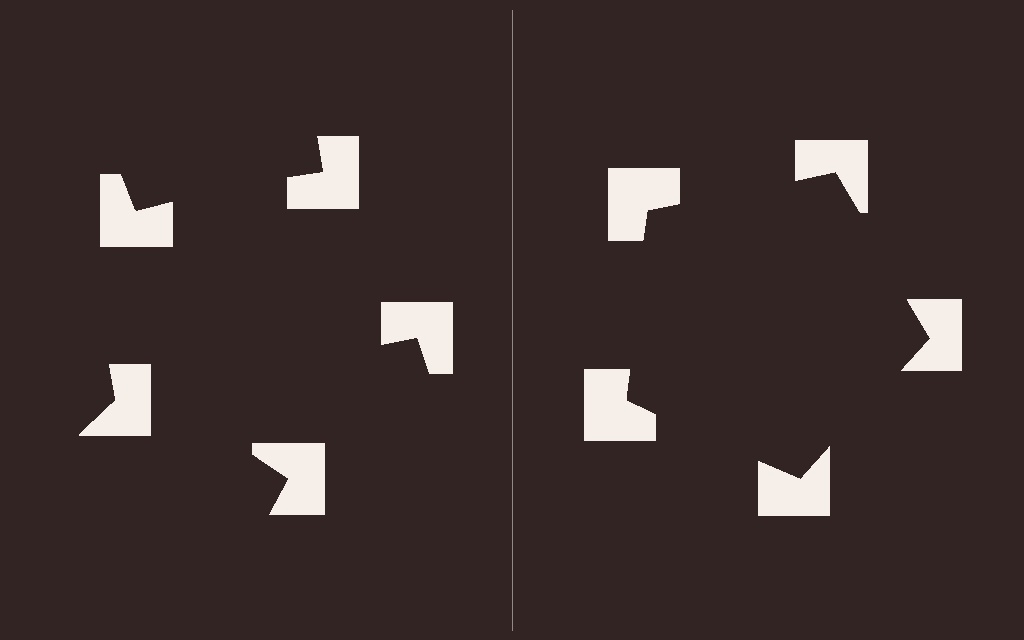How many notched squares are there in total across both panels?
10 — 5 on each side.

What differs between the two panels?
The notched squares are positioned identically on both sides; only the wedge orientations differ. On the right they align to a pentagon; on the left they are misaligned.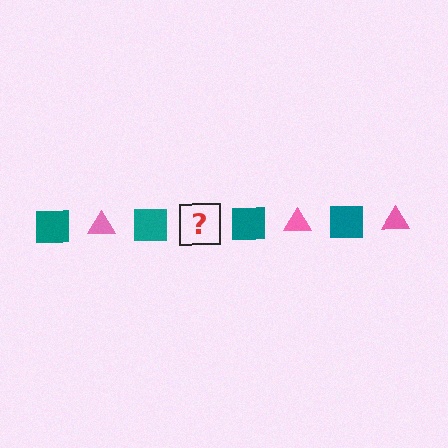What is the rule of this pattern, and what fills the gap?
The rule is that the pattern alternates between teal square and pink triangle. The gap should be filled with a pink triangle.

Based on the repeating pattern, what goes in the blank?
The blank should be a pink triangle.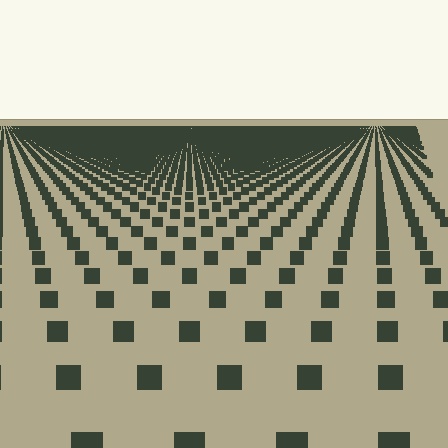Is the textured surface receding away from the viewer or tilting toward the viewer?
The surface is receding away from the viewer. Texture elements get smaller and denser toward the top.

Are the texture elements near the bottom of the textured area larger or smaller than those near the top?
Larger. Near the bottom, elements are closer to the viewer and appear at a bigger on-screen size.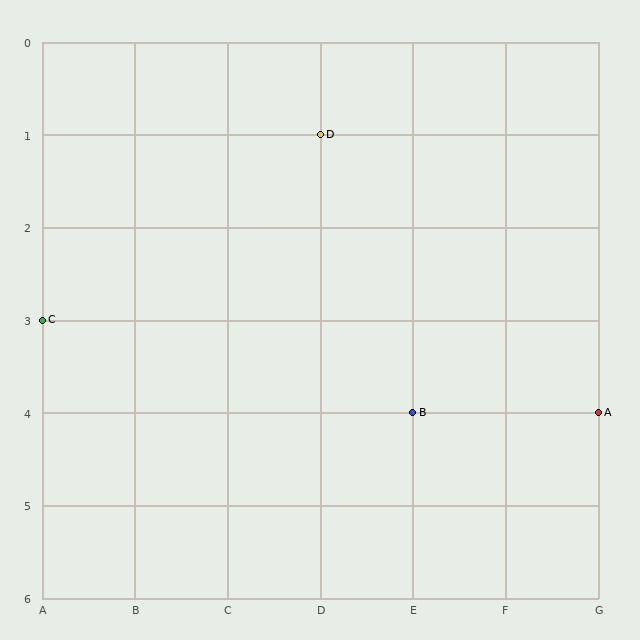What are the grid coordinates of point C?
Point C is at grid coordinates (A, 3).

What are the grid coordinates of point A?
Point A is at grid coordinates (G, 4).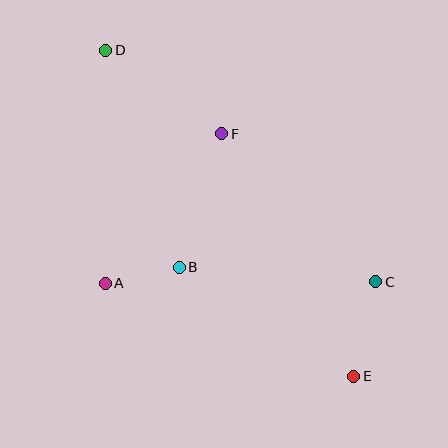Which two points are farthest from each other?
Points D and E are farthest from each other.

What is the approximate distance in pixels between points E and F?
The distance between E and F is approximately 276 pixels.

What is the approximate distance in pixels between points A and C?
The distance between A and C is approximately 270 pixels.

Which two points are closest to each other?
Points A and B are closest to each other.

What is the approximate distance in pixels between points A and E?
The distance between A and E is approximately 265 pixels.